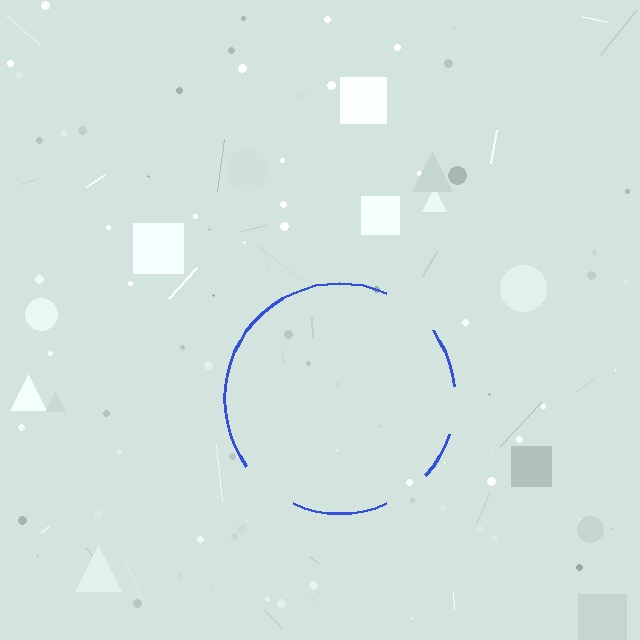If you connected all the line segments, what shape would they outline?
They would outline a circle.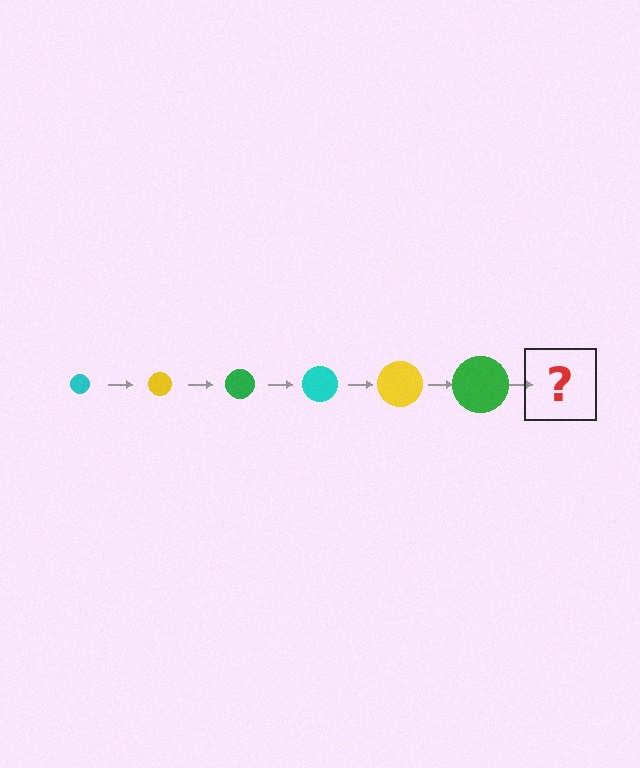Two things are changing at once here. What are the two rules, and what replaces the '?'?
The two rules are that the circle grows larger each step and the color cycles through cyan, yellow, and green. The '?' should be a cyan circle, larger than the previous one.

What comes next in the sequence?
The next element should be a cyan circle, larger than the previous one.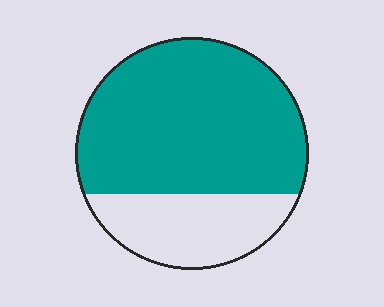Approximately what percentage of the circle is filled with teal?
Approximately 70%.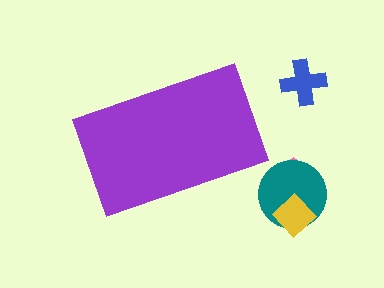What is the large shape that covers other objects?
A purple rectangle.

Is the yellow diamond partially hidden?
No, the yellow diamond is fully visible.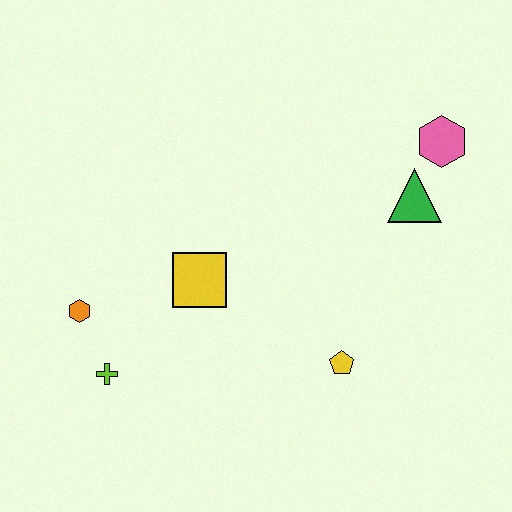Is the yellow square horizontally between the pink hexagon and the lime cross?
Yes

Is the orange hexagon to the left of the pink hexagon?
Yes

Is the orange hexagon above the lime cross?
Yes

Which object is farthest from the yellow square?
The pink hexagon is farthest from the yellow square.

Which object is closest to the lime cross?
The orange hexagon is closest to the lime cross.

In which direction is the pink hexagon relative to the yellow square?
The pink hexagon is to the right of the yellow square.